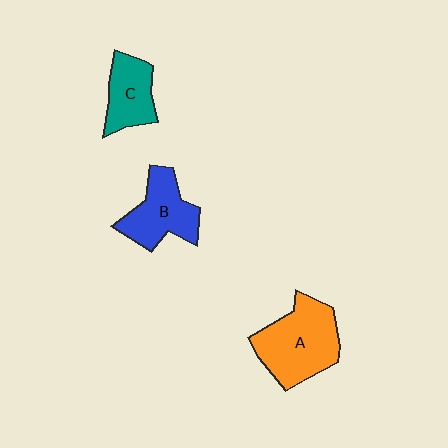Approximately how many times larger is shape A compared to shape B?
Approximately 1.4 times.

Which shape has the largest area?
Shape A (orange).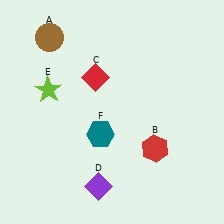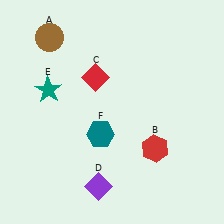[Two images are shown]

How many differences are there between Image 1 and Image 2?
There is 1 difference between the two images.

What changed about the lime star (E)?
In Image 1, E is lime. In Image 2, it changed to teal.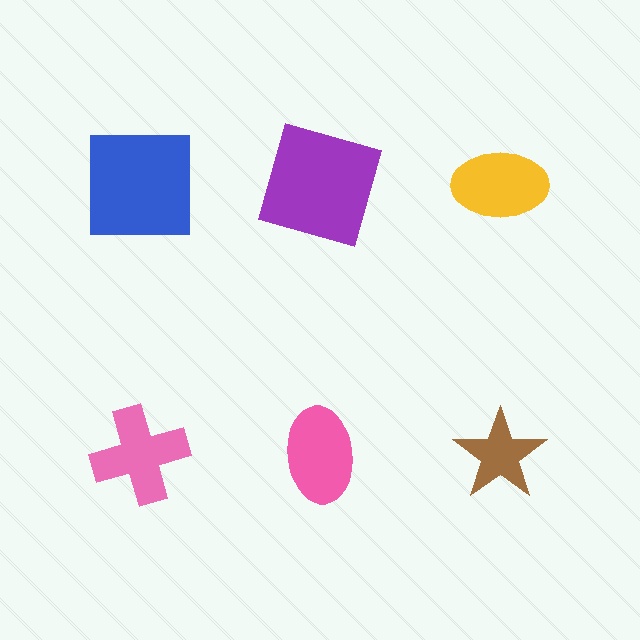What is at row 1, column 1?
A blue square.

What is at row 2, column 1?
A pink cross.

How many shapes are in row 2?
3 shapes.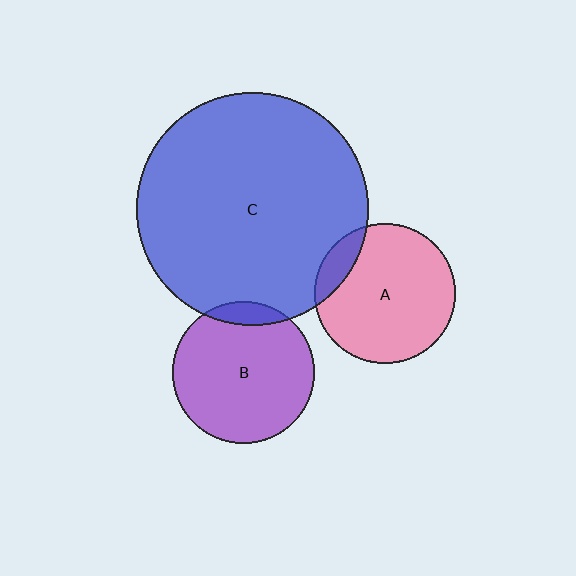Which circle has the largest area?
Circle C (blue).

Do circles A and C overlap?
Yes.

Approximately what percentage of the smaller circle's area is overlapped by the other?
Approximately 10%.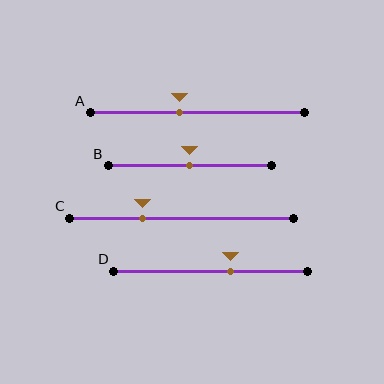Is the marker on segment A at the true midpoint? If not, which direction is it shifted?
No, the marker on segment A is shifted to the left by about 8% of the segment length.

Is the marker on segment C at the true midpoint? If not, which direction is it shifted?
No, the marker on segment C is shifted to the left by about 17% of the segment length.